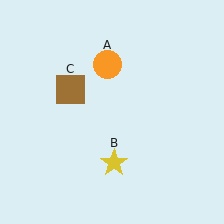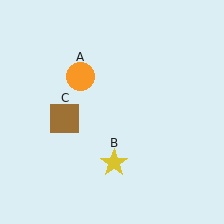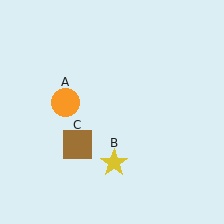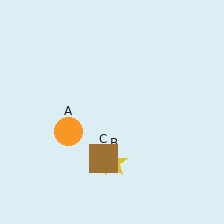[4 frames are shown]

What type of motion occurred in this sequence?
The orange circle (object A), brown square (object C) rotated counterclockwise around the center of the scene.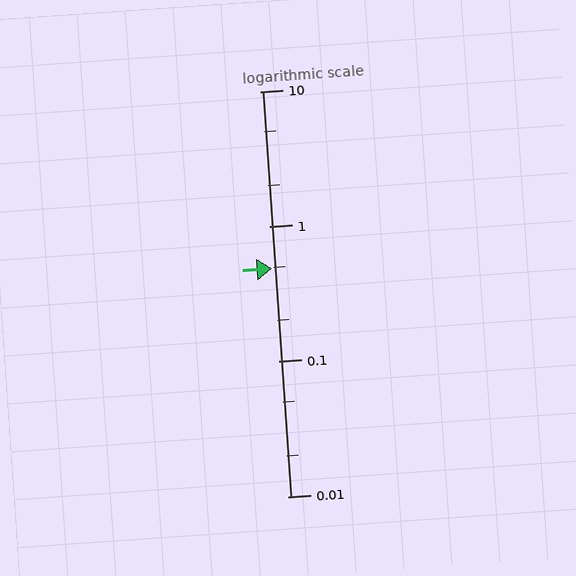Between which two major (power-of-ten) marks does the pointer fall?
The pointer is between 0.1 and 1.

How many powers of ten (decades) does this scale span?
The scale spans 3 decades, from 0.01 to 10.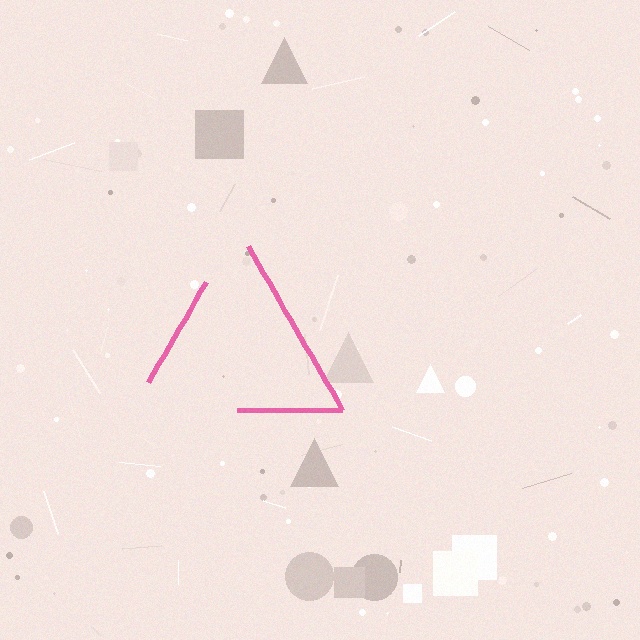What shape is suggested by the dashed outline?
The dashed outline suggests a triangle.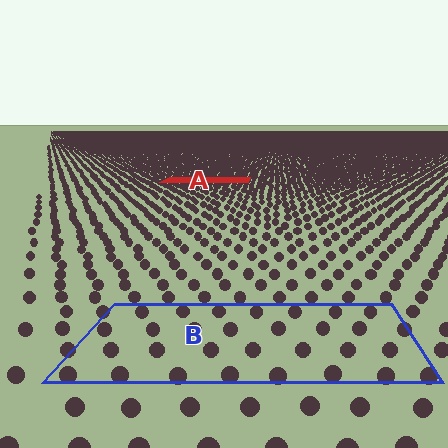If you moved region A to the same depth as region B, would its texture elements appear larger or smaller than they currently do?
They would appear larger. At a closer depth, the same texture elements are projected at a bigger on-screen size.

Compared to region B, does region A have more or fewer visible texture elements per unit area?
Region A has more texture elements per unit area — they are packed more densely because it is farther away.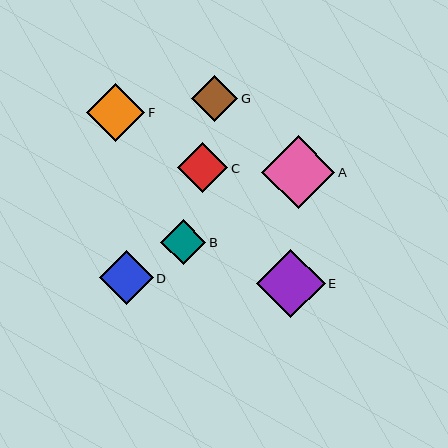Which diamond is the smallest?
Diamond B is the smallest with a size of approximately 45 pixels.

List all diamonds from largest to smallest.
From largest to smallest: A, E, F, D, C, G, B.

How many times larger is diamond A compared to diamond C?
Diamond A is approximately 1.5 times the size of diamond C.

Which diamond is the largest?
Diamond A is the largest with a size of approximately 73 pixels.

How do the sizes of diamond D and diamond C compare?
Diamond D and diamond C are approximately the same size.